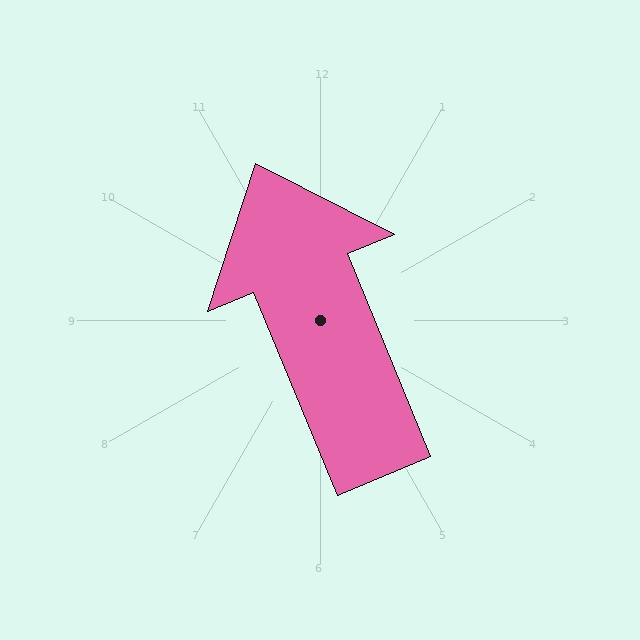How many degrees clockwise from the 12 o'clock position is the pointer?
Approximately 338 degrees.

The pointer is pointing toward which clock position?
Roughly 11 o'clock.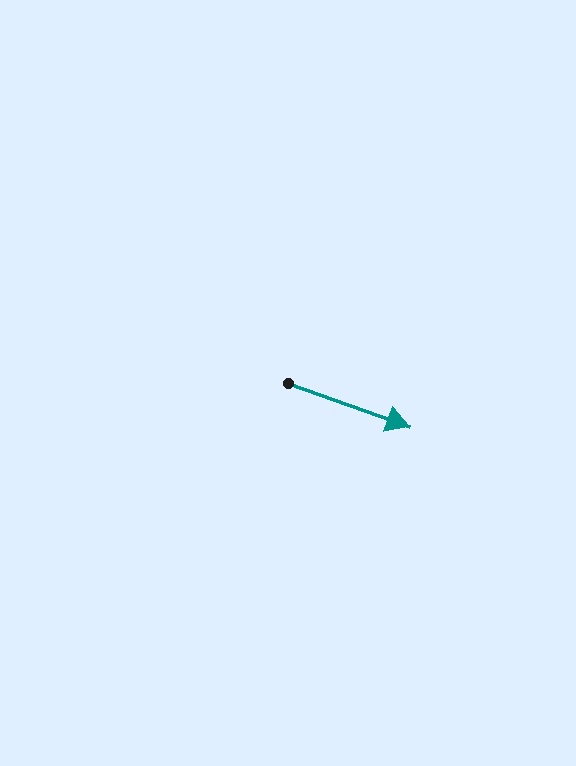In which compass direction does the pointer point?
East.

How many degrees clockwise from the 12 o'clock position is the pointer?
Approximately 110 degrees.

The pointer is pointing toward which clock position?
Roughly 4 o'clock.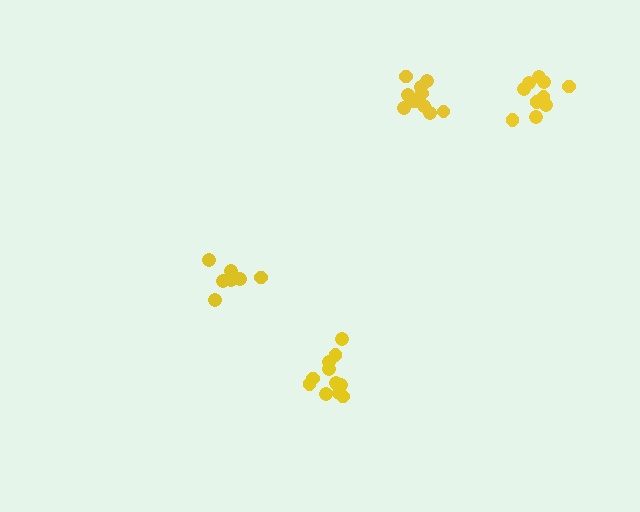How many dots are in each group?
Group 1: 11 dots, Group 2: 10 dots, Group 3: 7 dots, Group 4: 10 dots (38 total).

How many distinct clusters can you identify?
There are 4 distinct clusters.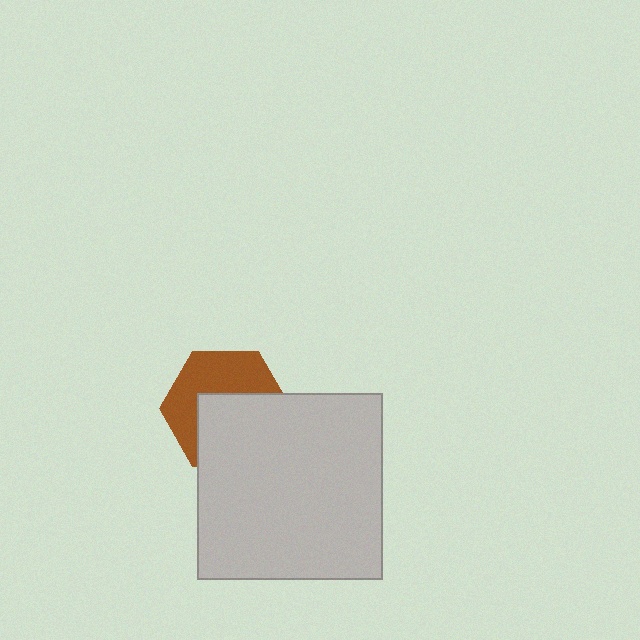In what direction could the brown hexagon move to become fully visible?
The brown hexagon could move up. That would shift it out from behind the light gray square entirely.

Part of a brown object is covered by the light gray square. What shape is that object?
It is a hexagon.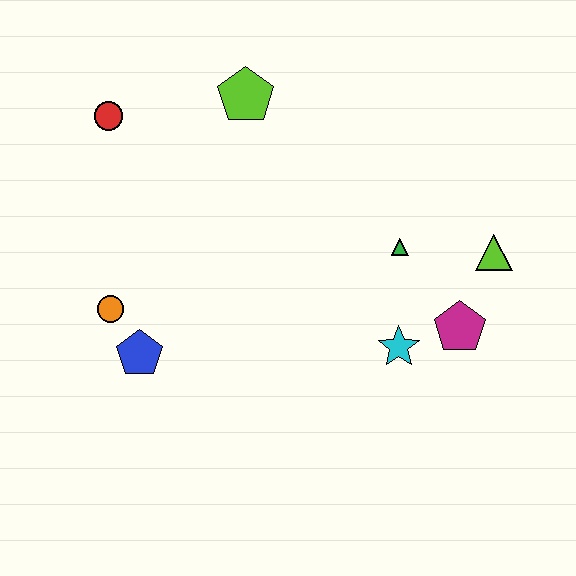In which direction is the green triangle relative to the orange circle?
The green triangle is to the right of the orange circle.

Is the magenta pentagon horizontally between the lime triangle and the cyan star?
Yes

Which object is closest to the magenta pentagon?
The cyan star is closest to the magenta pentagon.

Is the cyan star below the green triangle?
Yes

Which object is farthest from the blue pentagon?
The lime triangle is farthest from the blue pentagon.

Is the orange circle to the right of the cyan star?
No